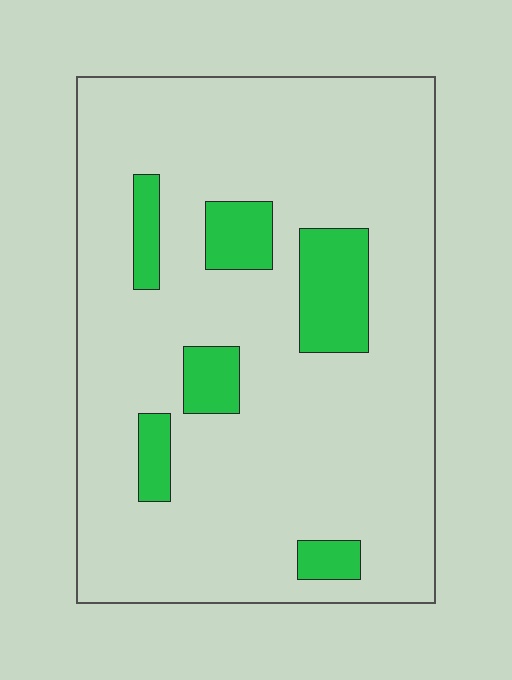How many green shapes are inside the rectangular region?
6.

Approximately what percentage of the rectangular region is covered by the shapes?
Approximately 15%.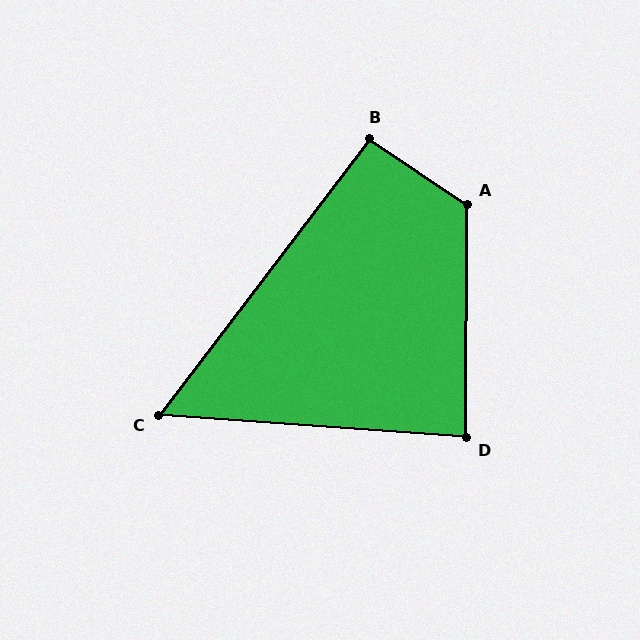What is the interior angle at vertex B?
Approximately 94 degrees (approximately right).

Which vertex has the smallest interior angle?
C, at approximately 57 degrees.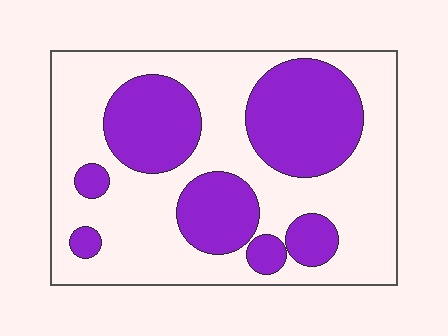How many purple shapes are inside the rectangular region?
7.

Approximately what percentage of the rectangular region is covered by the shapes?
Approximately 35%.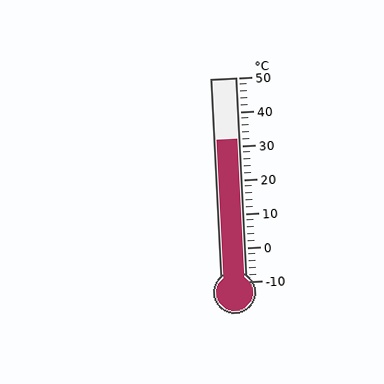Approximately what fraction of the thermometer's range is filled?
The thermometer is filled to approximately 70% of its range.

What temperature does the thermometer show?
The thermometer shows approximately 32°C.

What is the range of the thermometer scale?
The thermometer scale ranges from -10°C to 50°C.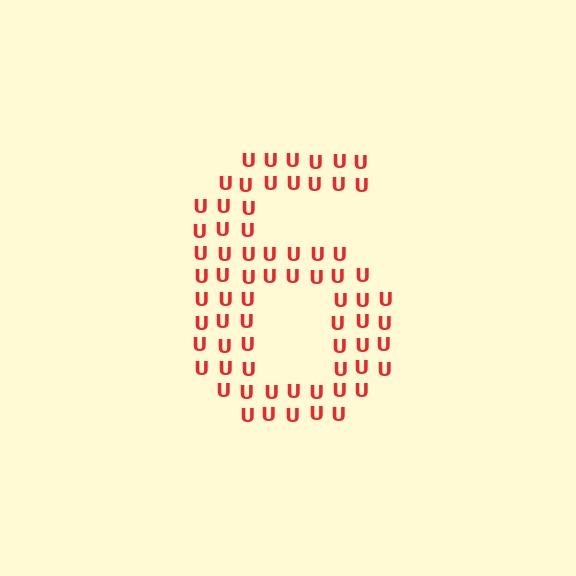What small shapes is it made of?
It is made of small letter U's.